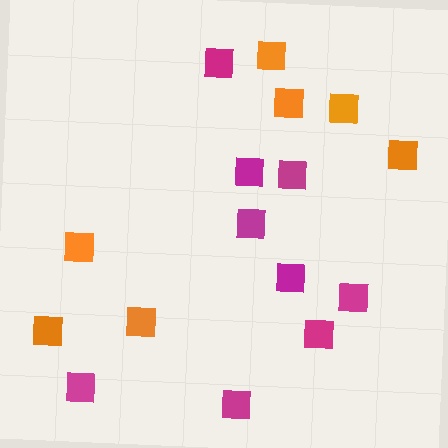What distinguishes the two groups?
There are 2 groups: one group of orange squares (7) and one group of magenta squares (9).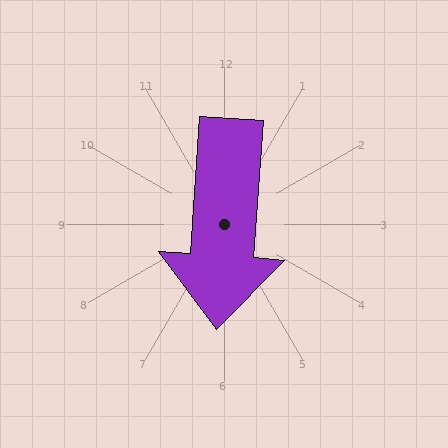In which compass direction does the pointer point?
South.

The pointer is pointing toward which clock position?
Roughly 6 o'clock.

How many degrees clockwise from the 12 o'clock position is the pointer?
Approximately 184 degrees.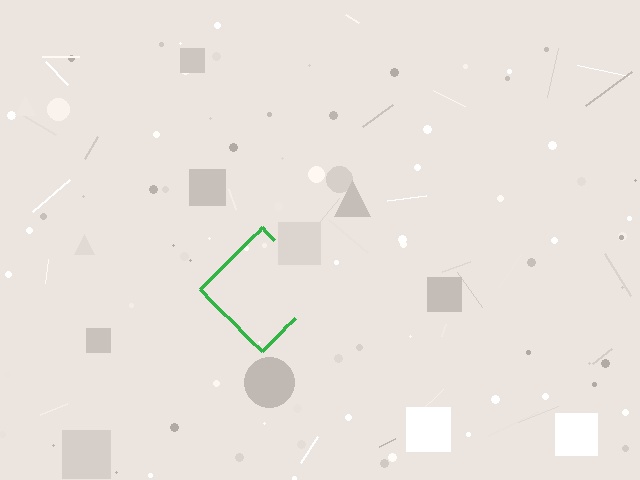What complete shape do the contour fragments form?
The contour fragments form a diamond.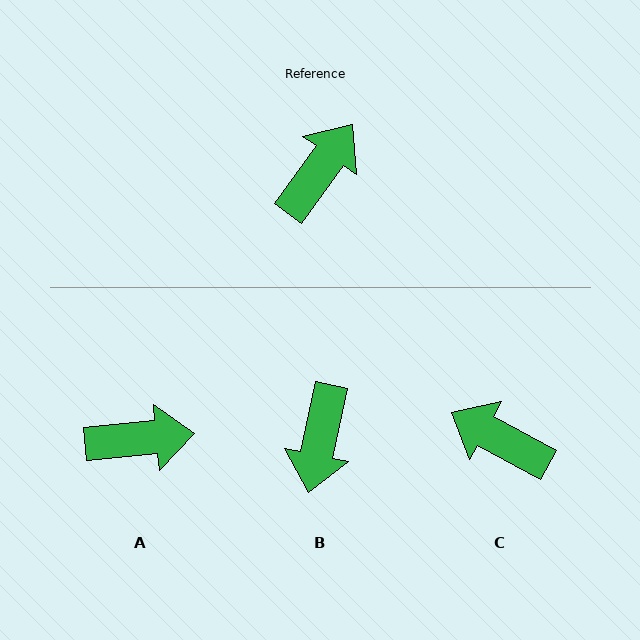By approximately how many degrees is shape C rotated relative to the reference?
Approximately 97 degrees counter-clockwise.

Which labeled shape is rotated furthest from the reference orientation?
B, about 156 degrees away.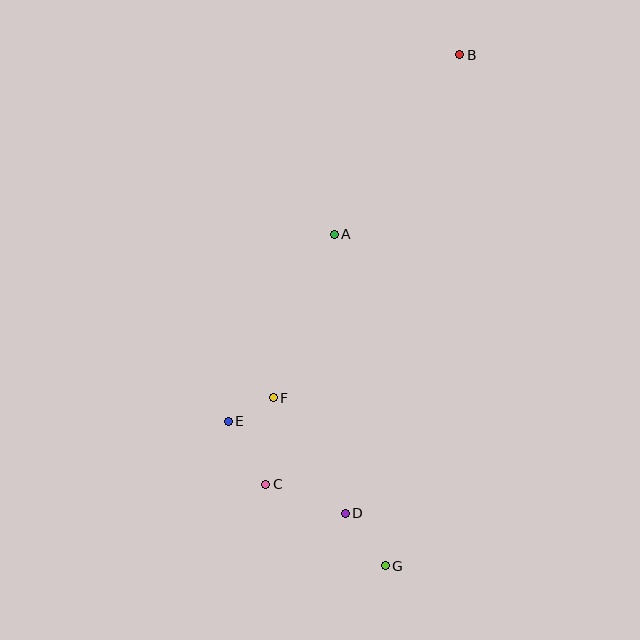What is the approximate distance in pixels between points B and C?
The distance between B and C is approximately 472 pixels.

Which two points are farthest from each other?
Points B and G are farthest from each other.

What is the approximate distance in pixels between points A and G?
The distance between A and G is approximately 336 pixels.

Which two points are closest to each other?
Points E and F are closest to each other.